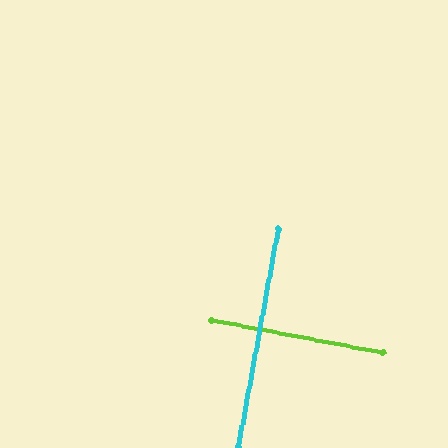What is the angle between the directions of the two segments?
Approximately 90 degrees.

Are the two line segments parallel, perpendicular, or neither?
Perpendicular — they meet at approximately 90°.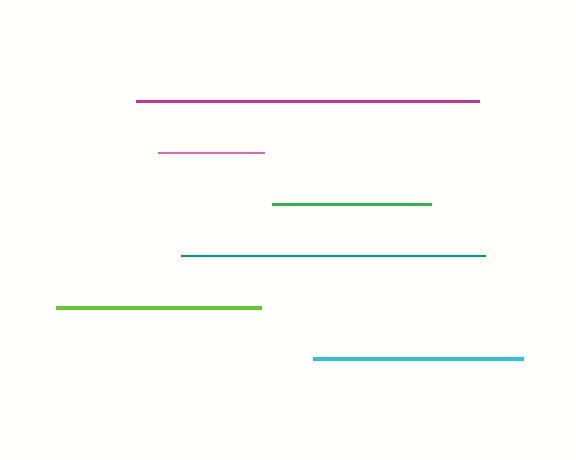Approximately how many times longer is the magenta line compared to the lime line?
The magenta line is approximately 1.7 times the length of the lime line.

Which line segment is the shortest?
The pink line is the shortest at approximately 106 pixels.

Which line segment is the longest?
The magenta line is the longest at approximately 343 pixels.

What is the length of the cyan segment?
The cyan segment is approximately 210 pixels long.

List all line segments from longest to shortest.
From longest to shortest: magenta, teal, cyan, lime, green, pink.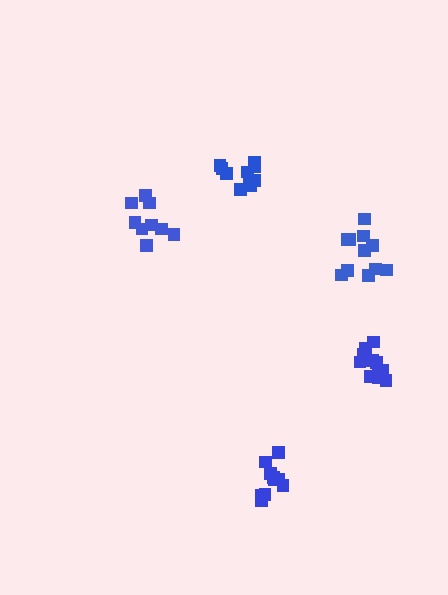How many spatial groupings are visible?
There are 5 spatial groupings.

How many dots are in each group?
Group 1: 10 dots, Group 2: 11 dots, Group 3: 11 dots, Group 4: 11 dots, Group 5: 9 dots (52 total).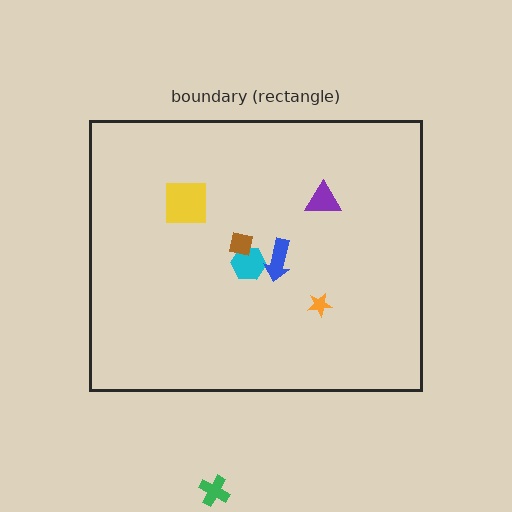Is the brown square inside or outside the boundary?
Inside.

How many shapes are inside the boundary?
6 inside, 1 outside.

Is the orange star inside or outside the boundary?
Inside.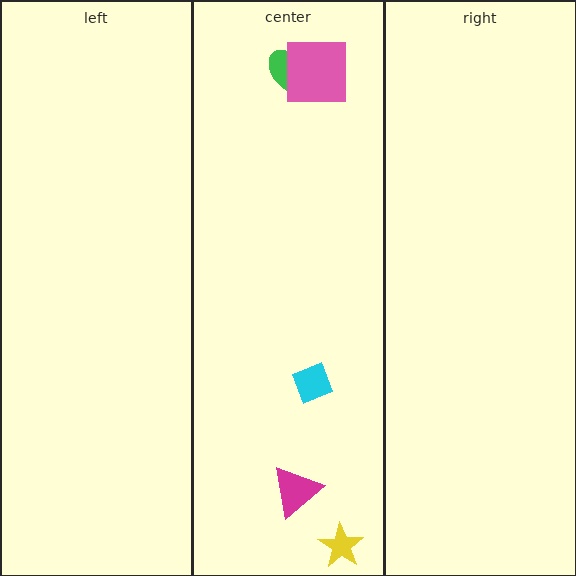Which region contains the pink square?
The center region.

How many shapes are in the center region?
5.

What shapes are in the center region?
The green ellipse, the magenta triangle, the pink square, the cyan diamond, the yellow star.